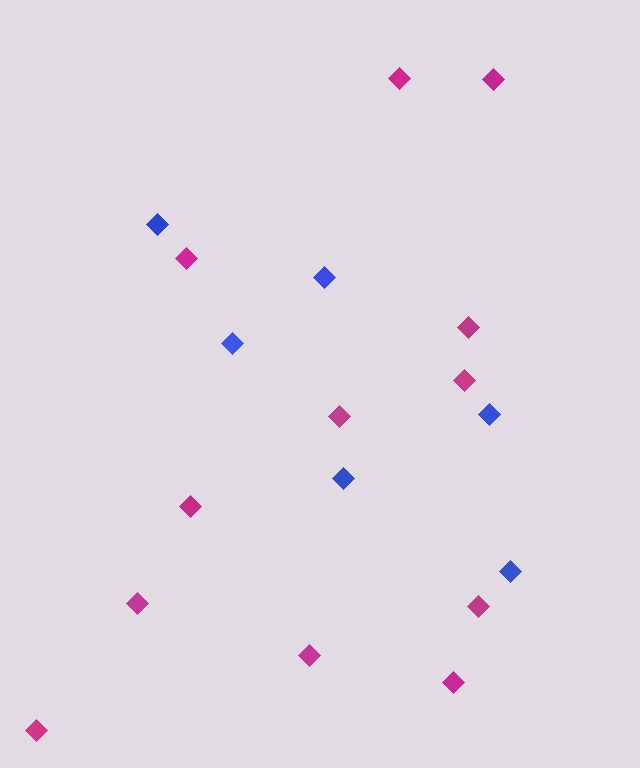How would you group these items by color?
There are 2 groups: one group of blue diamonds (6) and one group of magenta diamonds (12).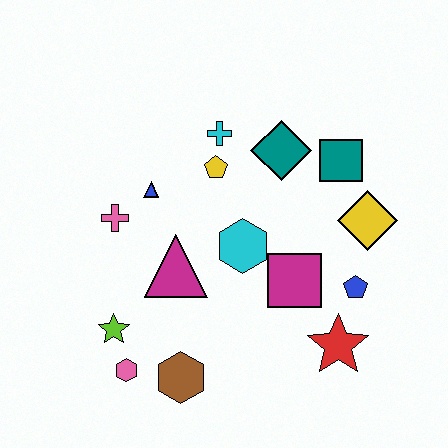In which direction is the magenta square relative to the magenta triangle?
The magenta square is to the right of the magenta triangle.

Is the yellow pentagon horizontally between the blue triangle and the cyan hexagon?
Yes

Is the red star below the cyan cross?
Yes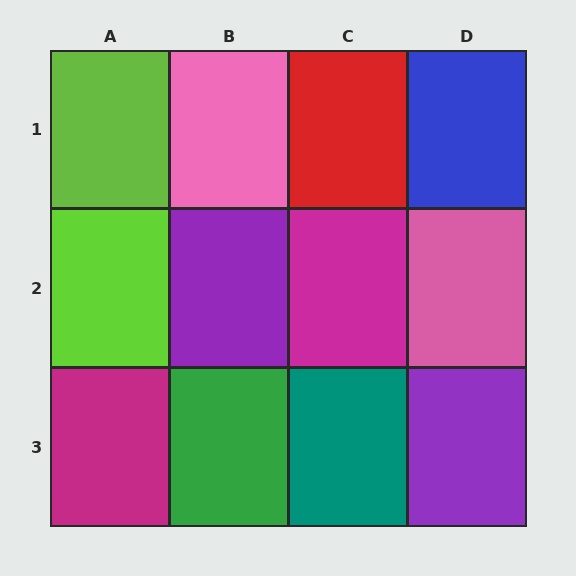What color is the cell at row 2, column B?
Purple.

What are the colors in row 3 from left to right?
Magenta, green, teal, purple.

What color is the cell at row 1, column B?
Pink.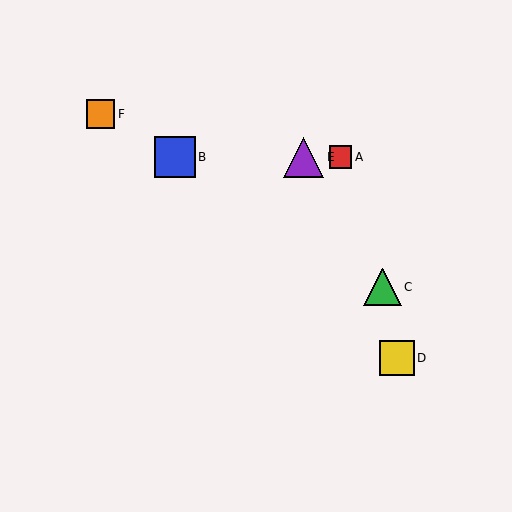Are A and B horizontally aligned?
Yes, both are at y≈157.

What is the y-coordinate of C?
Object C is at y≈287.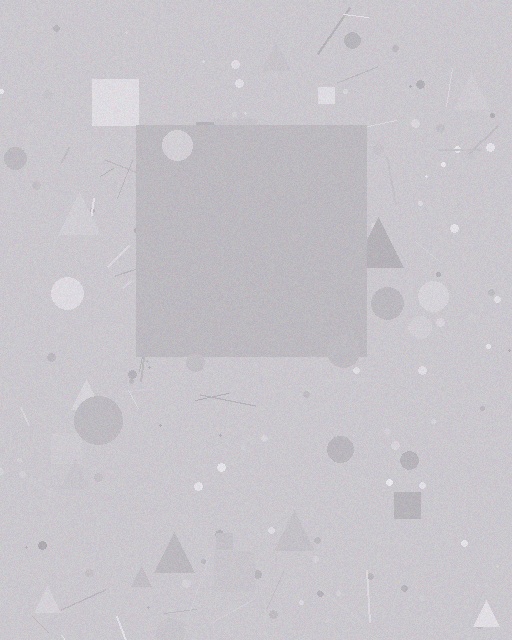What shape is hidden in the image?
A square is hidden in the image.